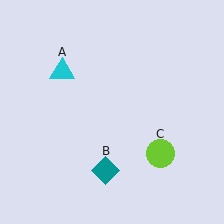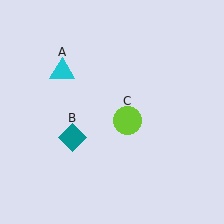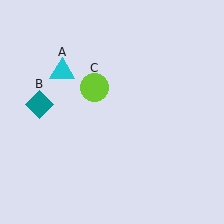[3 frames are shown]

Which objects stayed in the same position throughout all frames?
Cyan triangle (object A) remained stationary.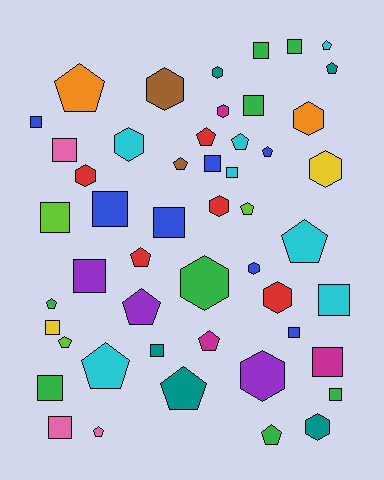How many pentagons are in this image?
There are 18 pentagons.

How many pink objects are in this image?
There are 3 pink objects.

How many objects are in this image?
There are 50 objects.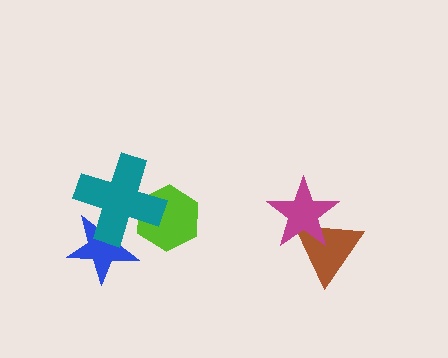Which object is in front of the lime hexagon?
The teal cross is in front of the lime hexagon.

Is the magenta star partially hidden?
No, no other shape covers it.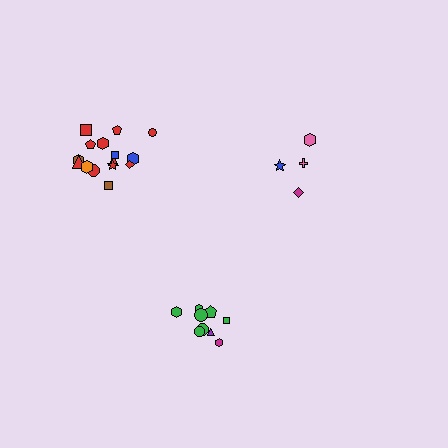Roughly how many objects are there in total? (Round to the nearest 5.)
Roughly 30 objects in total.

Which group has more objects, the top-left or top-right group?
The top-left group.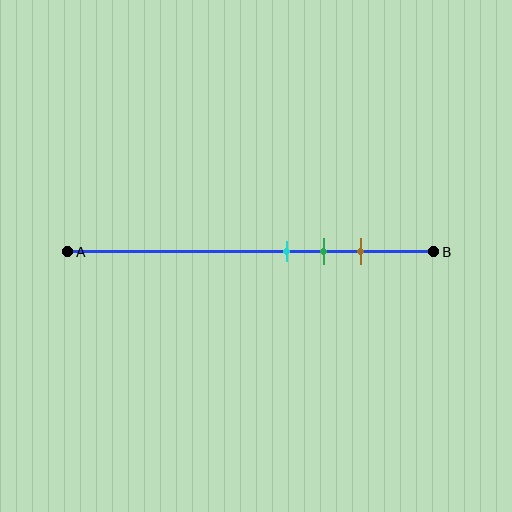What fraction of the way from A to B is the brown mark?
The brown mark is approximately 80% (0.8) of the way from A to B.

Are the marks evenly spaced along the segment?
Yes, the marks are approximately evenly spaced.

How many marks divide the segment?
There are 3 marks dividing the segment.